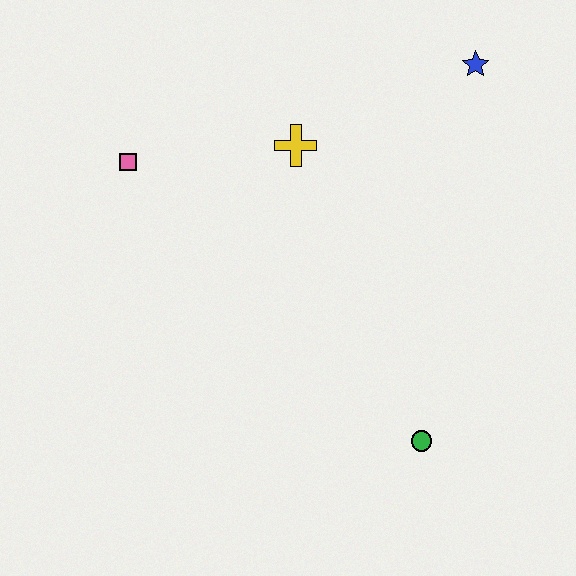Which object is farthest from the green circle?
The pink square is farthest from the green circle.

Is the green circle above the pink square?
No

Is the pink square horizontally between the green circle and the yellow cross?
No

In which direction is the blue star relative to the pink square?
The blue star is to the right of the pink square.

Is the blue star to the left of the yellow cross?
No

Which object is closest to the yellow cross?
The pink square is closest to the yellow cross.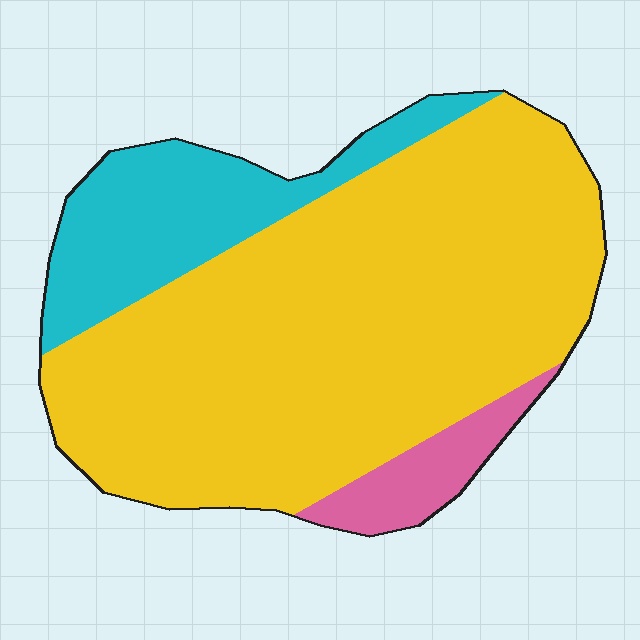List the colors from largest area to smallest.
From largest to smallest: yellow, cyan, pink.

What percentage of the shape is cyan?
Cyan takes up between a sixth and a third of the shape.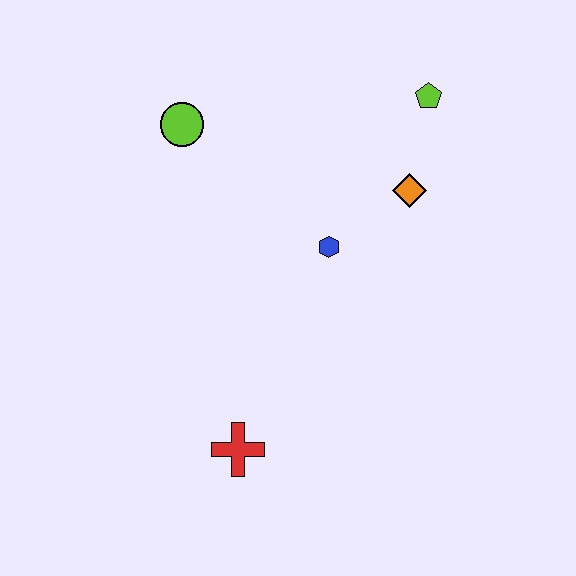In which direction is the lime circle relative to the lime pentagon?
The lime circle is to the left of the lime pentagon.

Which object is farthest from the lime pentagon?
The red cross is farthest from the lime pentagon.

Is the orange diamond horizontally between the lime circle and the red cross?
No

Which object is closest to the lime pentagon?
The orange diamond is closest to the lime pentagon.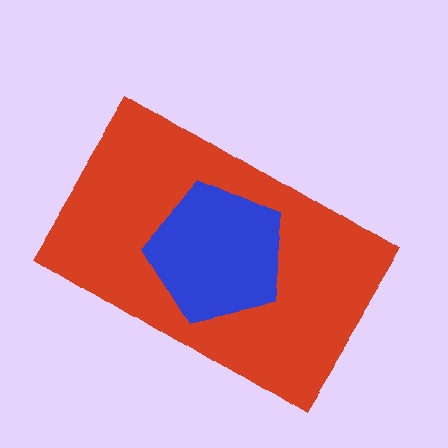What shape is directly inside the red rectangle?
The blue pentagon.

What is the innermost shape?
The blue pentagon.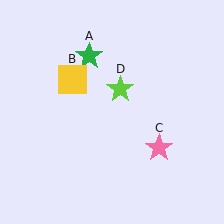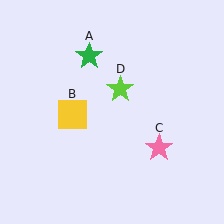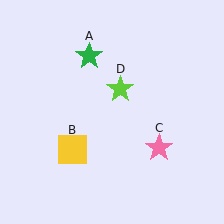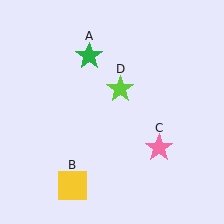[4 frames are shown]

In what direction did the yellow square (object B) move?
The yellow square (object B) moved down.